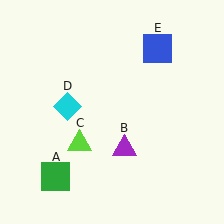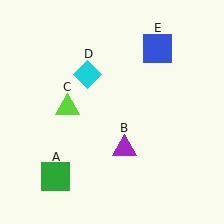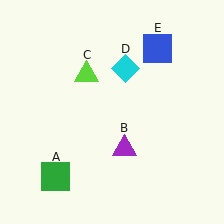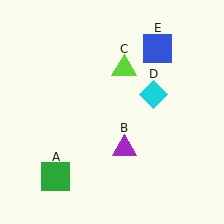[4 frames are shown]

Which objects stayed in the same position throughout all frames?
Green square (object A) and purple triangle (object B) and blue square (object E) remained stationary.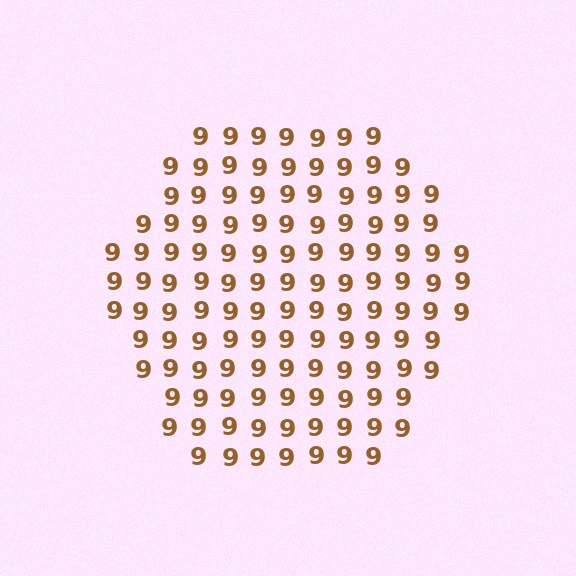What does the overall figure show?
The overall figure shows a hexagon.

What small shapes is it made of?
It is made of small digit 9's.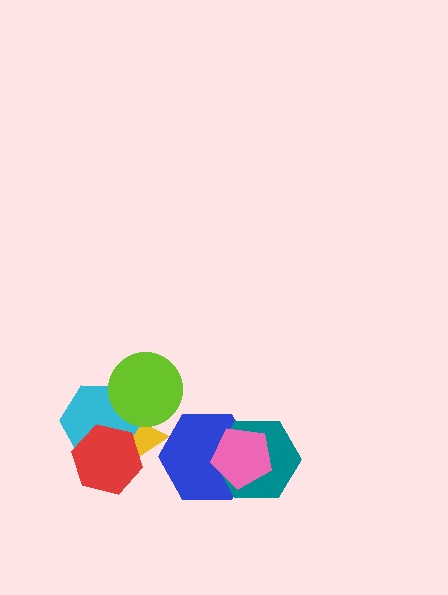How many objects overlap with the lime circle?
2 objects overlap with the lime circle.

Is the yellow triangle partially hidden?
Yes, it is partially covered by another shape.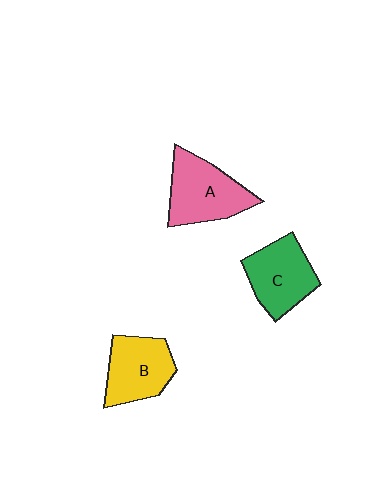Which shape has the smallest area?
Shape B (yellow).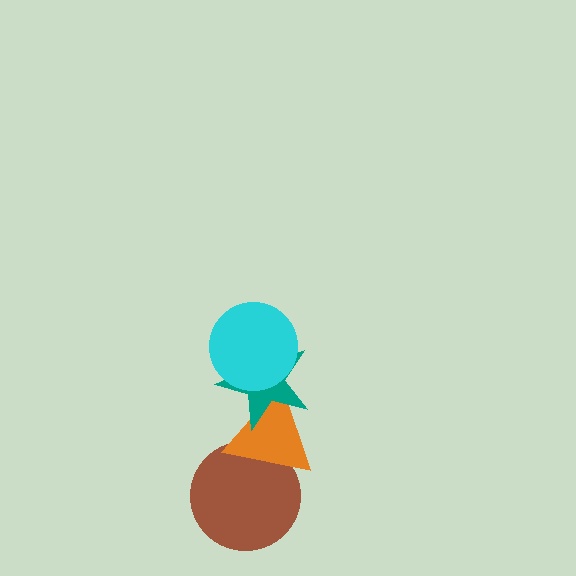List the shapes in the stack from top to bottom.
From top to bottom: the cyan circle, the teal star, the orange triangle, the brown circle.